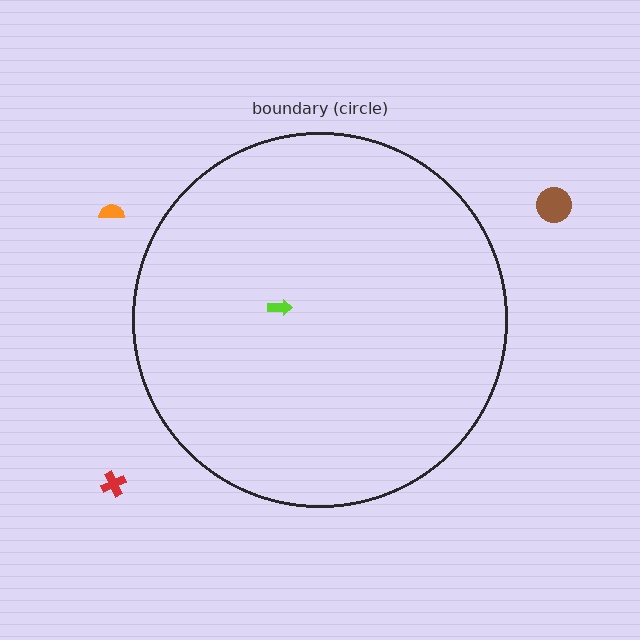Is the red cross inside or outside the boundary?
Outside.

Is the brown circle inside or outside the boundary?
Outside.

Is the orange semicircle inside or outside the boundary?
Outside.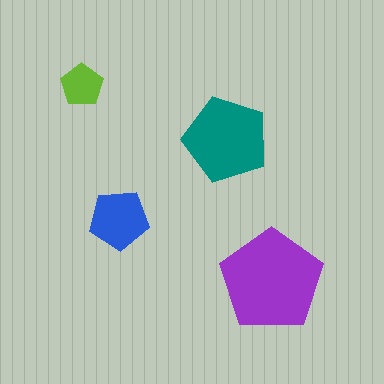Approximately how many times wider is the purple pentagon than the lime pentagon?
About 2.5 times wider.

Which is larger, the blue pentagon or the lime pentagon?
The blue one.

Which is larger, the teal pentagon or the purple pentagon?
The purple one.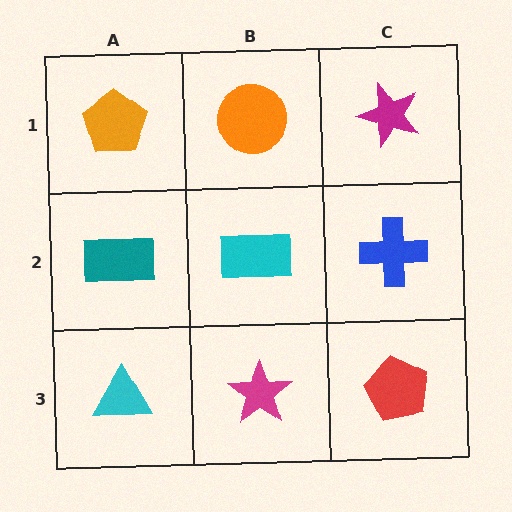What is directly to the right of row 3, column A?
A magenta star.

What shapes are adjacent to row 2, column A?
An orange pentagon (row 1, column A), a cyan triangle (row 3, column A), a cyan rectangle (row 2, column B).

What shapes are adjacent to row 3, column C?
A blue cross (row 2, column C), a magenta star (row 3, column B).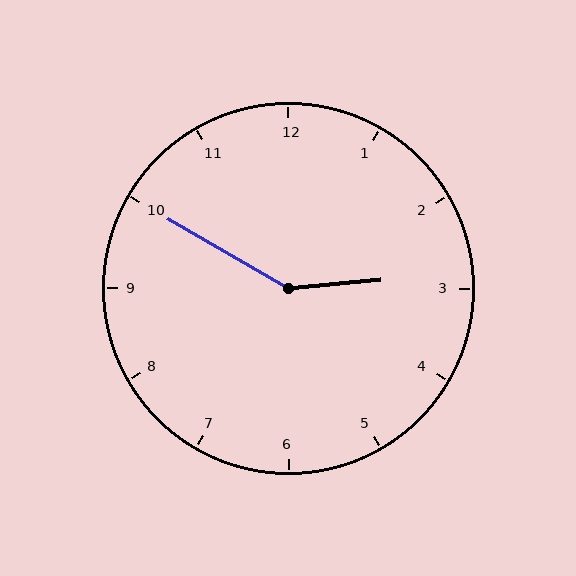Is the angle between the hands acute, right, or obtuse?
It is obtuse.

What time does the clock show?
2:50.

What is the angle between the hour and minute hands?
Approximately 145 degrees.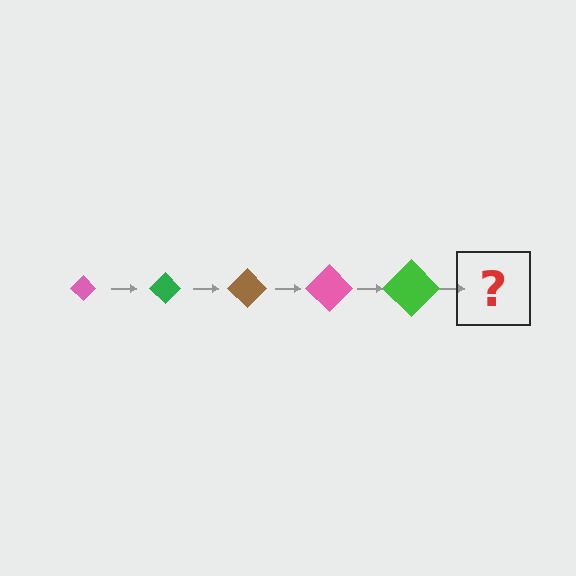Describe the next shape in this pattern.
It should be a brown diamond, larger than the previous one.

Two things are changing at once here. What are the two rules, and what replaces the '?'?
The two rules are that the diamond grows larger each step and the color cycles through pink, green, and brown. The '?' should be a brown diamond, larger than the previous one.